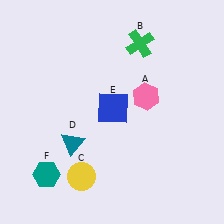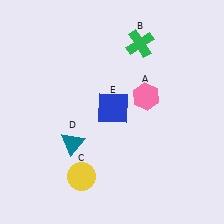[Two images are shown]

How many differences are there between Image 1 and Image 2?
There is 1 difference between the two images.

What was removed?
The teal hexagon (F) was removed in Image 2.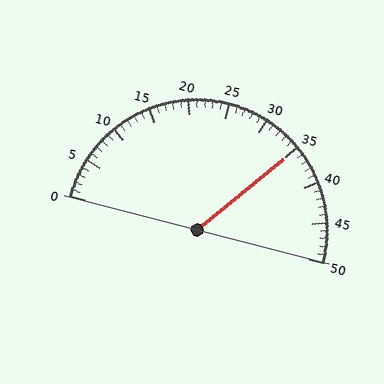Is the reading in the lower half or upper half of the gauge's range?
The reading is in the upper half of the range (0 to 50).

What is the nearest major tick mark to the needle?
The nearest major tick mark is 35.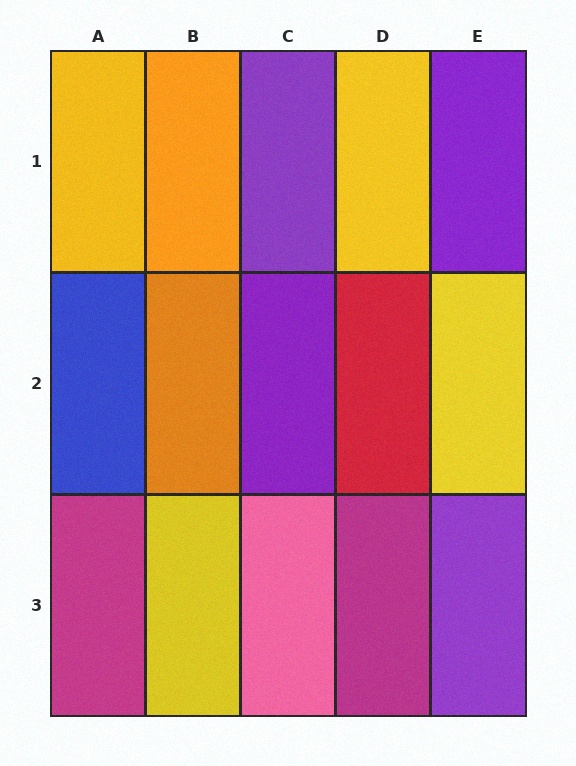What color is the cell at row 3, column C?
Pink.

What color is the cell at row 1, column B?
Orange.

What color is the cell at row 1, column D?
Yellow.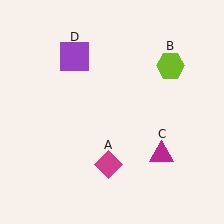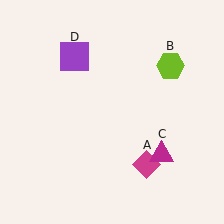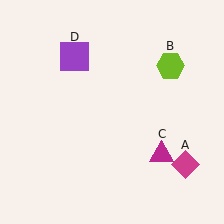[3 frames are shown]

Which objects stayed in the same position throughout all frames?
Lime hexagon (object B) and magenta triangle (object C) and purple square (object D) remained stationary.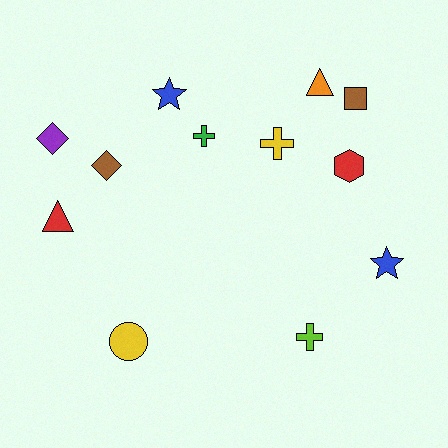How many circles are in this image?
There is 1 circle.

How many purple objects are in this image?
There is 1 purple object.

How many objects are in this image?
There are 12 objects.